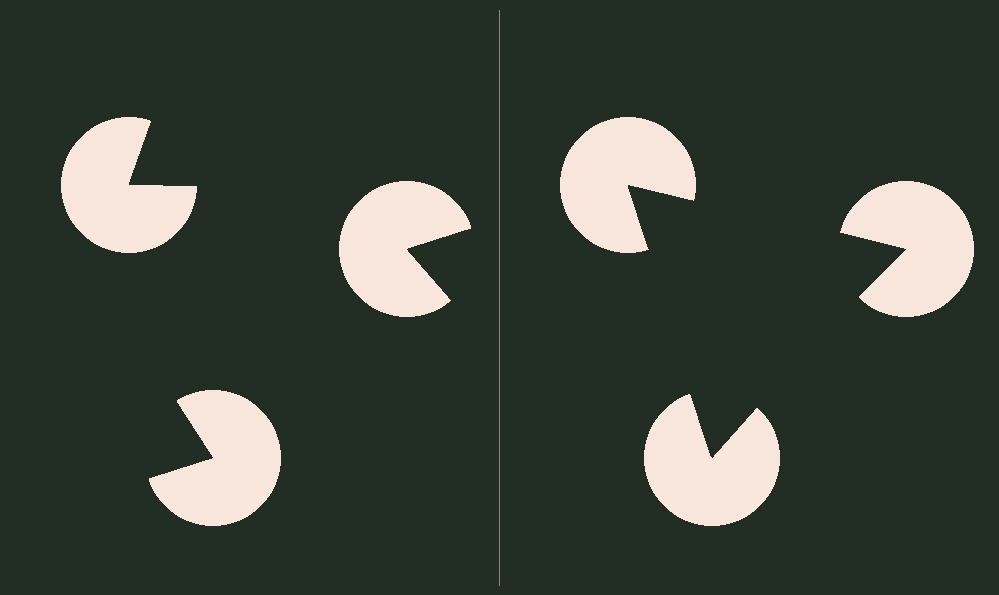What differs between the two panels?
The pac-man discs are positioned identically on both sides; only the wedge orientations differ. On the right they align to a triangle; on the left they are misaligned.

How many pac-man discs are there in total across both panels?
6 — 3 on each side.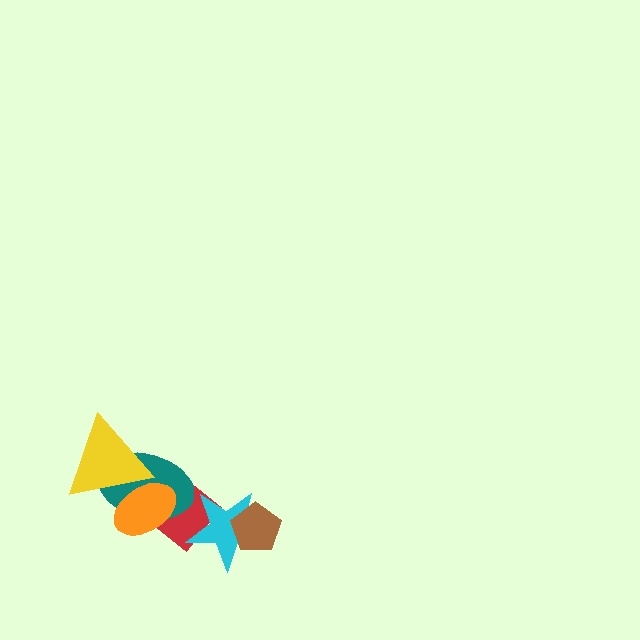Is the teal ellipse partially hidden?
Yes, it is partially covered by another shape.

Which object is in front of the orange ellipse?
The yellow triangle is in front of the orange ellipse.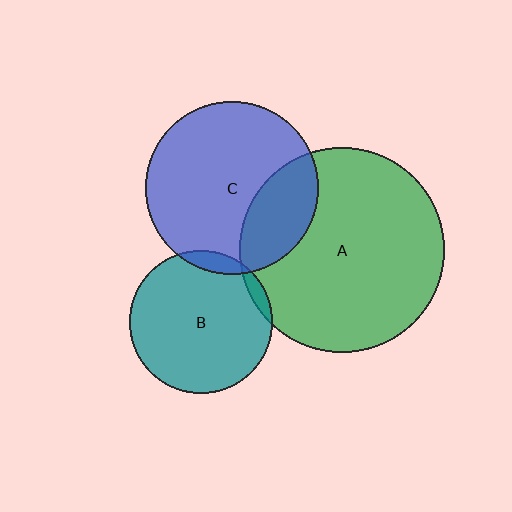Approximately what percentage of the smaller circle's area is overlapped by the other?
Approximately 5%.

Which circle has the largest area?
Circle A (green).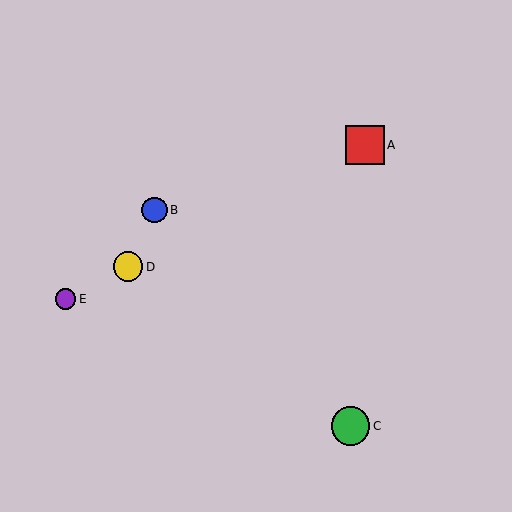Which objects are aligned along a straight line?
Objects A, D, E are aligned along a straight line.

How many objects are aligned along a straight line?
3 objects (A, D, E) are aligned along a straight line.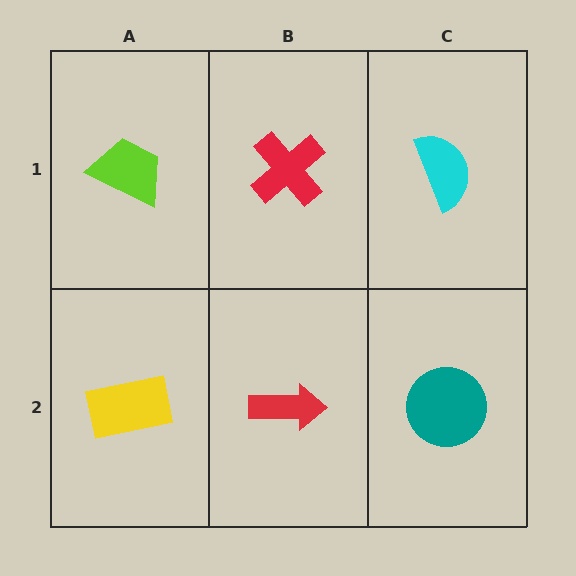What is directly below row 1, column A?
A yellow rectangle.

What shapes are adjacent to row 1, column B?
A red arrow (row 2, column B), a lime trapezoid (row 1, column A), a cyan semicircle (row 1, column C).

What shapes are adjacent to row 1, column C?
A teal circle (row 2, column C), a red cross (row 1, column B).